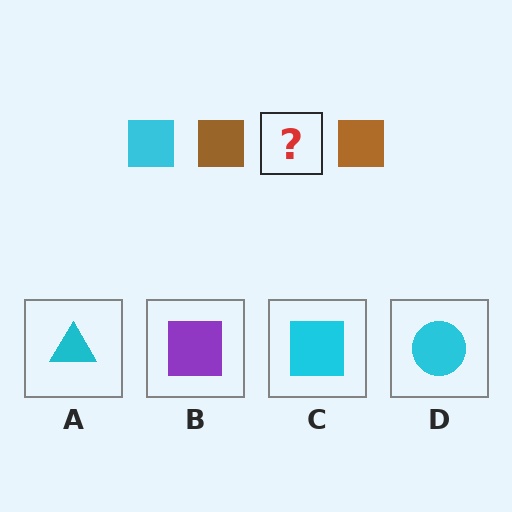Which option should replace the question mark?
Option C.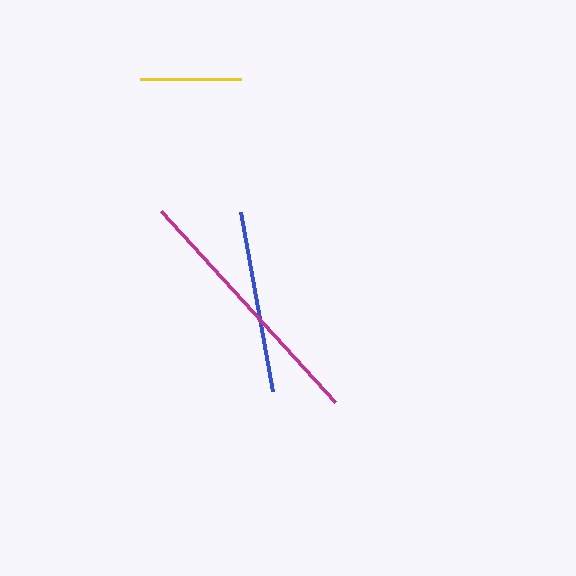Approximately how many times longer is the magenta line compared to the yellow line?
The magenta line is approximately 2.6 times the length of the yellow line.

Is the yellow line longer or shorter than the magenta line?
The magenta line is longer than the yellow line.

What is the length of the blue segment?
The blue segment is approximately 182 pixels long.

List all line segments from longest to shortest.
From longest to shortest: magenta, blue, yellow.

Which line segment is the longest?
The magenta line is the longest at approximately 259 pixels.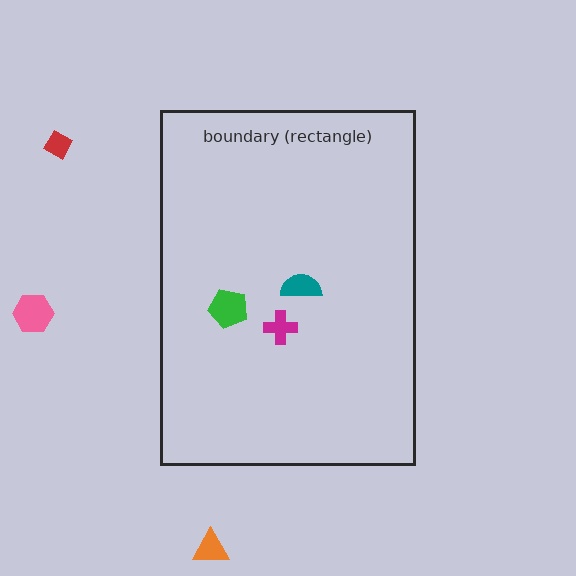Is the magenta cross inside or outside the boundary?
Inside.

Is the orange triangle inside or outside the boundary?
Outside.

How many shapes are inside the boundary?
3 inside, 3 outside.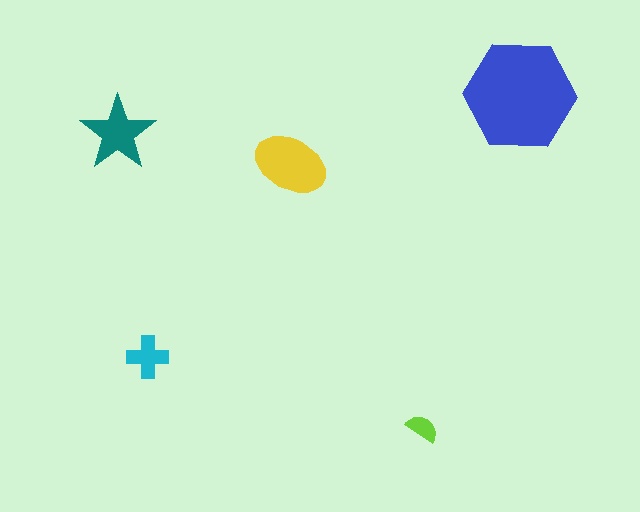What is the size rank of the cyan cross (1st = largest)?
4th.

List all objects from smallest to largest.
The lime semicircle, the cyan cross, the teal star, the yellow ellipse, the blue hexagon.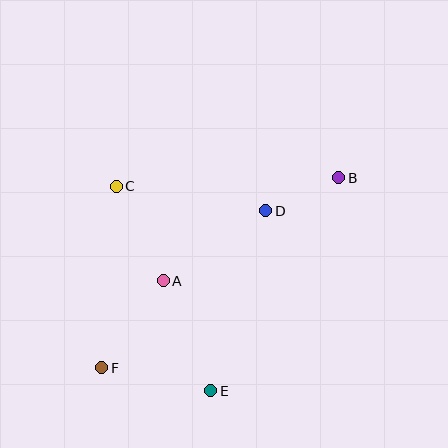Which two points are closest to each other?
Points B and D are closest to each other.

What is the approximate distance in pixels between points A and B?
The distance between A and B is approximately 203 pixels.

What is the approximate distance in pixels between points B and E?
The distance between B and E is approximately 249 pixels.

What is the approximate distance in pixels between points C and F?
The distance between C and F is approximately 182 pixels.